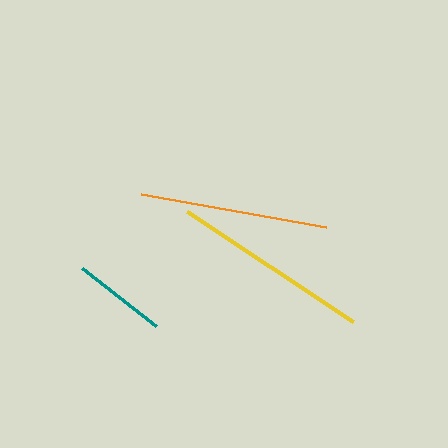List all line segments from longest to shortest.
From longest to shortest: yellow, orange, teal.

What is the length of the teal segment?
The teal segment is approximately 95 pixels long.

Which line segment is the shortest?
The teal line is the shortest at approximately 95 pixels.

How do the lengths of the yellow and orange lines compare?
The yellow and orange lines are approximately the same length.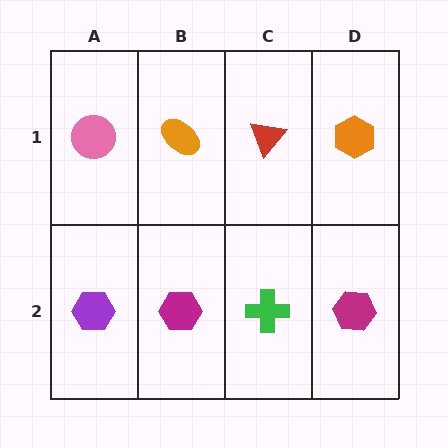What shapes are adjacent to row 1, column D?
A magenta hexagon (row 2, column D), a red triangle (row 1, column C).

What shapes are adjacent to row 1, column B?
A magenta hexagon (row 2, column B), a pink circle (row 1, column A), a red triangle (row 1, column C).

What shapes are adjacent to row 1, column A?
A purple hexagon (row 2, column A), an orange ellipse (row 1, column B).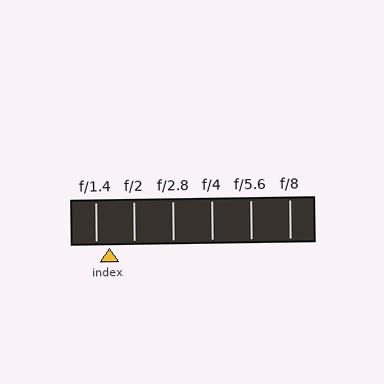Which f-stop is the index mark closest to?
The index mark is closest to f/1.4.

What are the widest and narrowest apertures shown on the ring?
The widest aperture shown is f/1.4 and the narrowest is f/8.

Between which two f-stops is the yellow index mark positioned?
The index mark is between f/1.4 and f/2.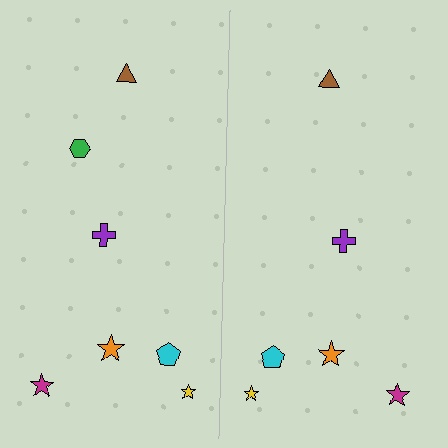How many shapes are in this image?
There are 13 shapes in this image.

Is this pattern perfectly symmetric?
No, the pattern is not perfectly symmetric. A green hexagon is missing from the right side.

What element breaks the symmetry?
A green hexagon is missing from the right side.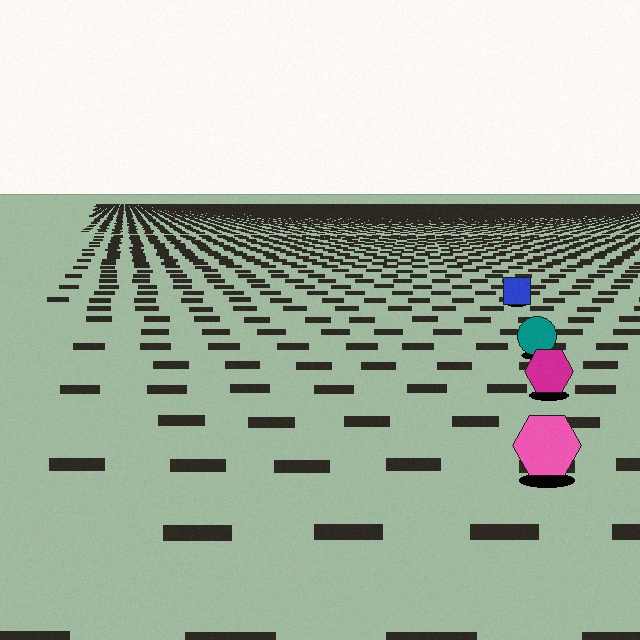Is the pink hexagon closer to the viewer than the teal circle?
Yes. The pink hexagon is closer — you can tell from the texture gradient: the ground texture is coarser near it.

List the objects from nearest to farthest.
From nearest to farthest: the pink hexagon, the magenta hexagon, the teal circle, the blue square.